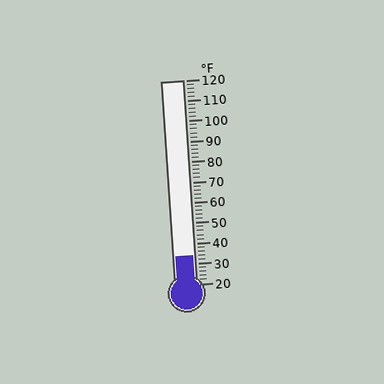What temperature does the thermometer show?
The thermometer shows approximately 34°F.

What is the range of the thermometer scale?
The thermometer scale ranges from 20°F to 120°F.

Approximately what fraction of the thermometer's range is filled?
The thermometer is filled to approximately 15% of its range.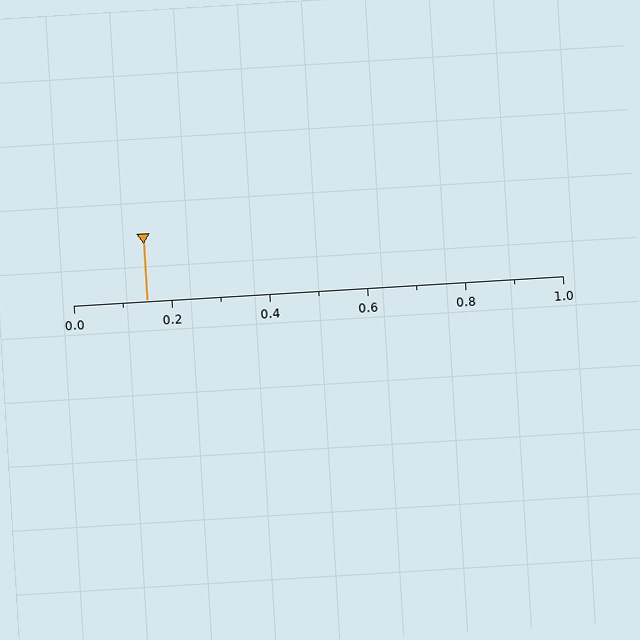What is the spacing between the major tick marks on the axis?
The major ticks are spaced 0.2 apart.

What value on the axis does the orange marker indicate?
The marker indicates approximately 0.15.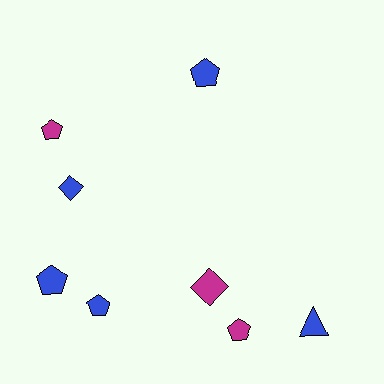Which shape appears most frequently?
Pentagon, with 5 objects.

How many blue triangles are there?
There is 1 blue triangle.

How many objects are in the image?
There are 8 objects.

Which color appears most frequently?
Blue, with 5 objects.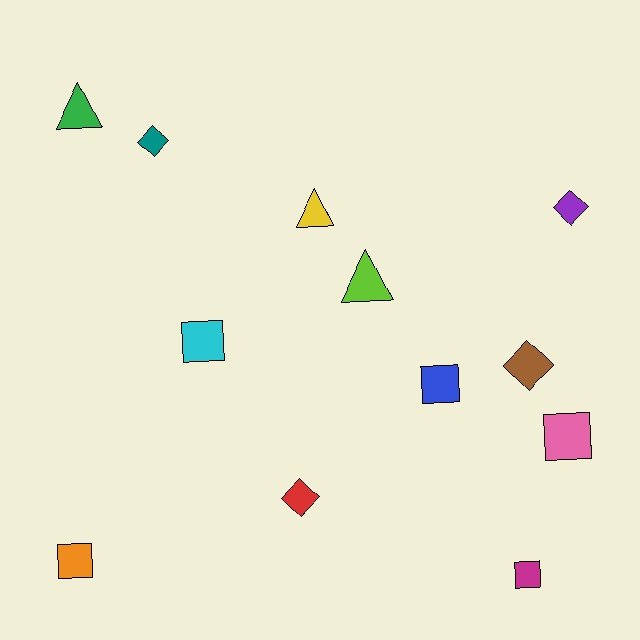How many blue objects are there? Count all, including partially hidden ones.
There is 1 blue object.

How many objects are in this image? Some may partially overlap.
There are 12 objects.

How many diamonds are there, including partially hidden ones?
There are 4 diamonds.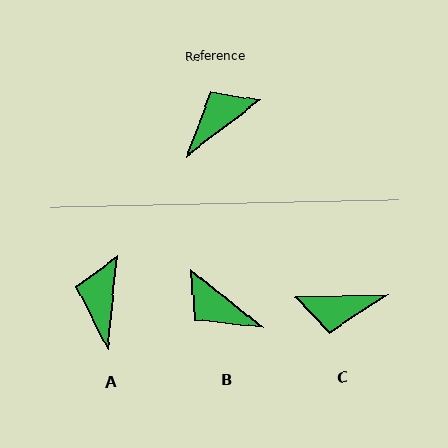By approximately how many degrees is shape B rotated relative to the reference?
Approximately 104 degrees counter-clockwise.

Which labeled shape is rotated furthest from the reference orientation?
C, about 144 degrees away.